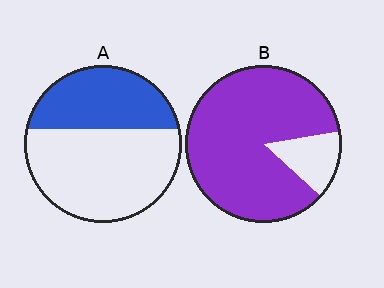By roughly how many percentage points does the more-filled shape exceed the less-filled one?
By roughly 50 percentage points (B over A).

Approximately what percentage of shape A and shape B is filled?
A is approximately 40% and B is approximately 85%.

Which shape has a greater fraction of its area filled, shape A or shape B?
Shape B.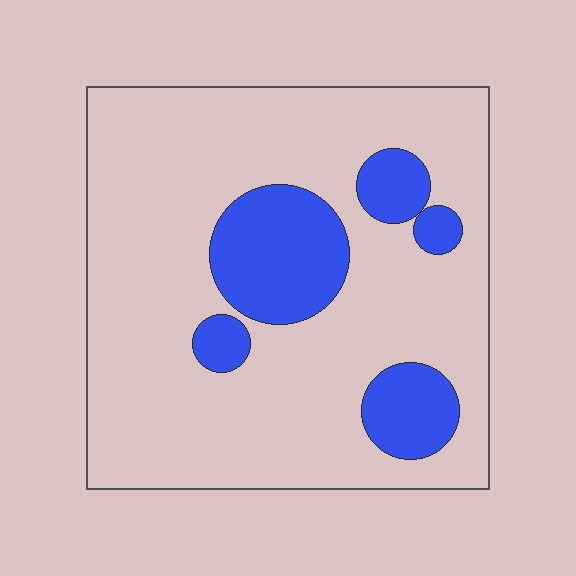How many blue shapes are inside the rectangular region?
5.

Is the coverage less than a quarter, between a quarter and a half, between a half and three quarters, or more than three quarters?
Less than a quarter.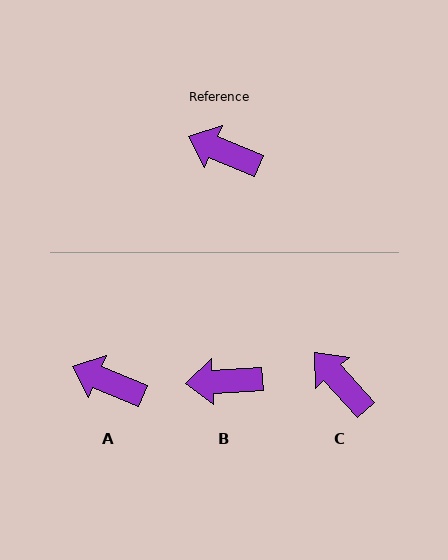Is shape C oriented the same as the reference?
No, it is off by about 25 degrees.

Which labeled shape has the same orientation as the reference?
A.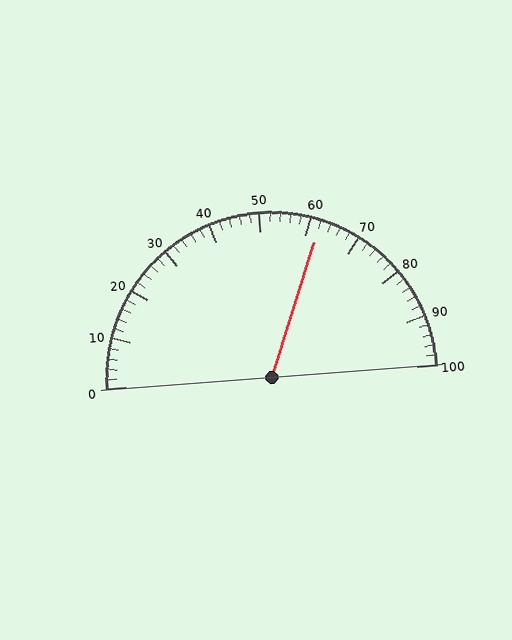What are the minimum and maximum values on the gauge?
The gauge ranges from 0 to 100.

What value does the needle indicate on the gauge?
The needle indicates approximately 62.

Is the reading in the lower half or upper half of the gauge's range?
The reading is in the upper half of the range (0 to 100).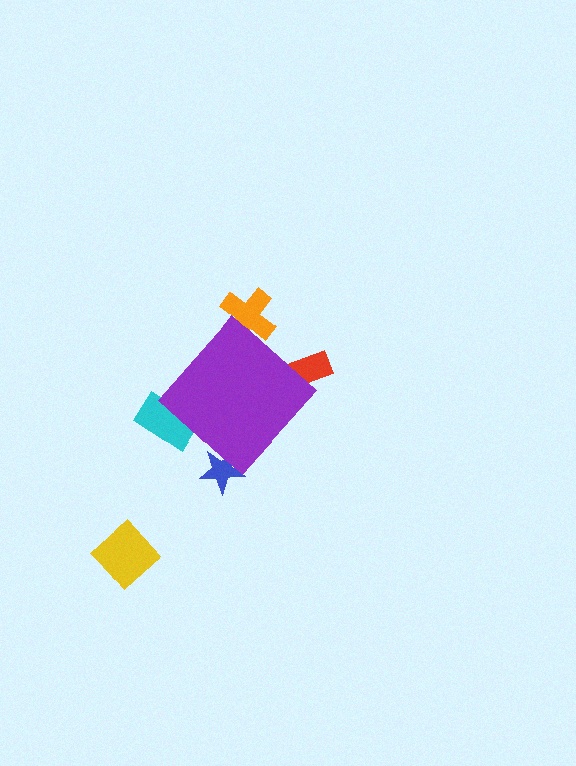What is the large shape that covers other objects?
A purple diamond.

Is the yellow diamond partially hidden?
No, the yellow diamond is fully visible.